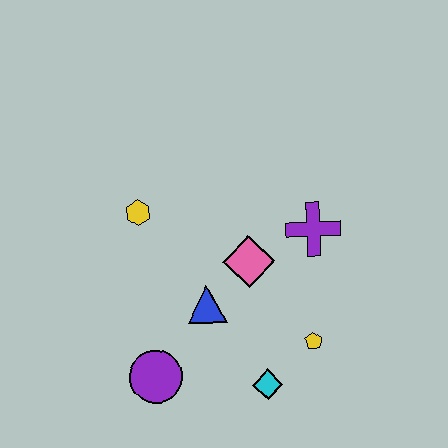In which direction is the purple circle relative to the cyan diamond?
The purple circle is to the left of the cyan diamond.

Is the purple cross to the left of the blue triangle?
No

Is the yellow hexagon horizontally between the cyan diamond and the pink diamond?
No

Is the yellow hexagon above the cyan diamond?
Yes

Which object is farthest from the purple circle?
The purple cross is farthest from the purple circle.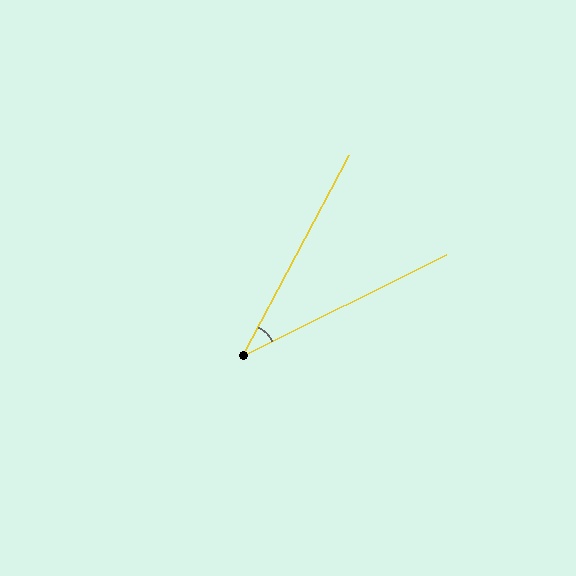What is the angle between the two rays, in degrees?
Approximately 36 degrees.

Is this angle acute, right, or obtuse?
It is acute.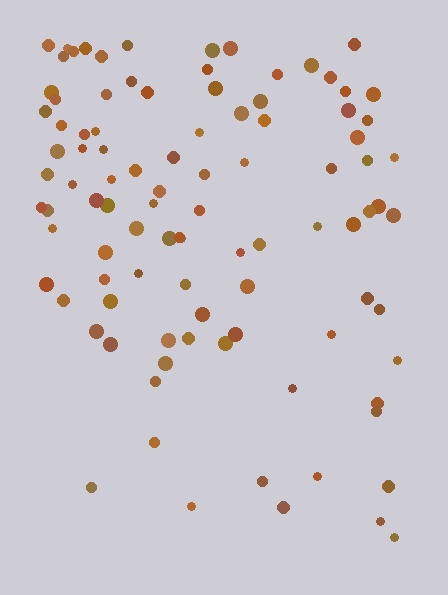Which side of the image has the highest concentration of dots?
The top.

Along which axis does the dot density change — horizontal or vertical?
Vertical.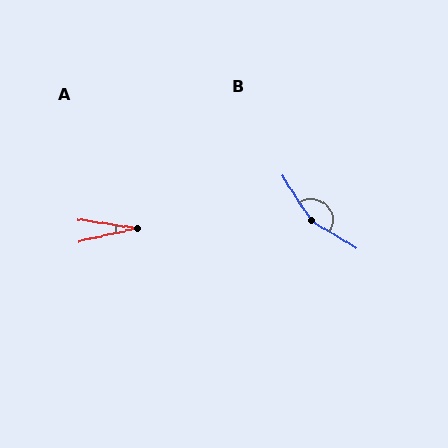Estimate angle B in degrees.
Approximately 155 degrees.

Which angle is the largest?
B, at approximately 155 degrees.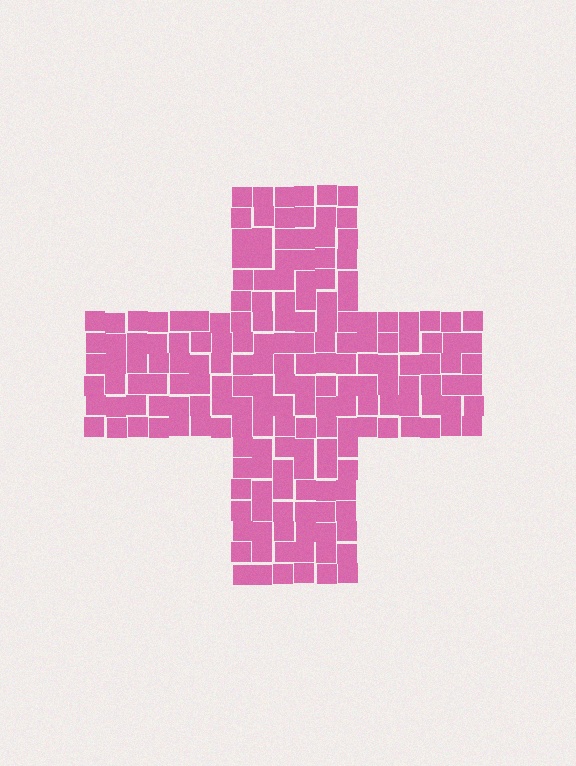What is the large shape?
The large shape is a cross.